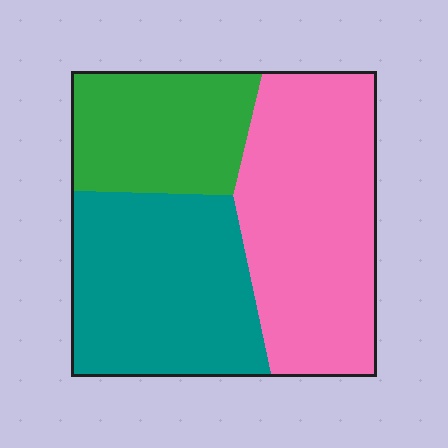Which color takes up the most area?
Pink, at roughly 40%.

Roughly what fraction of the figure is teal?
Teal covers 36% of the figure.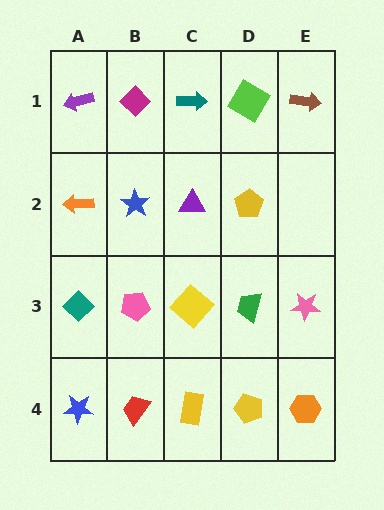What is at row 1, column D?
A lime diamond.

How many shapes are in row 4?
5 shapes.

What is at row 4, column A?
A blue star.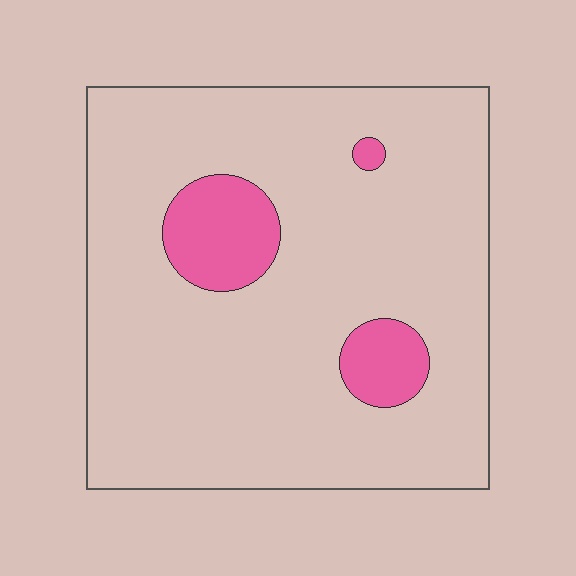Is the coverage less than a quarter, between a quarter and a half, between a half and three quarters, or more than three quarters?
Less than a quarter.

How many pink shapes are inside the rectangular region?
3.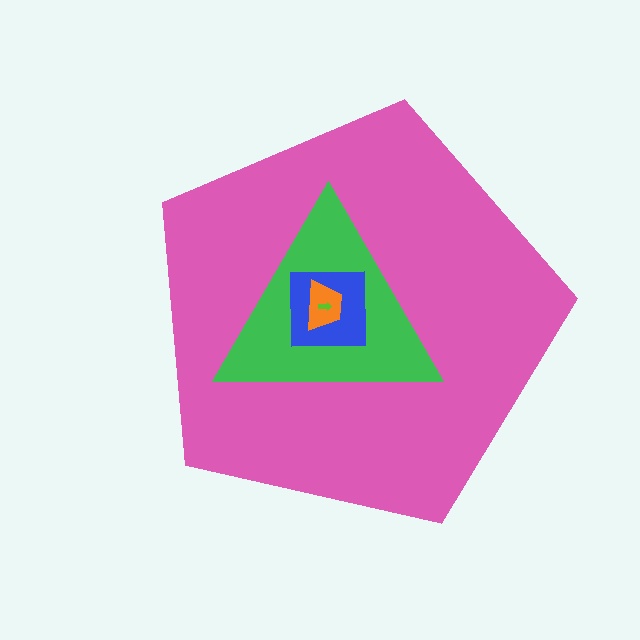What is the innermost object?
The lime arrow.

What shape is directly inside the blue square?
The orange trapezoid.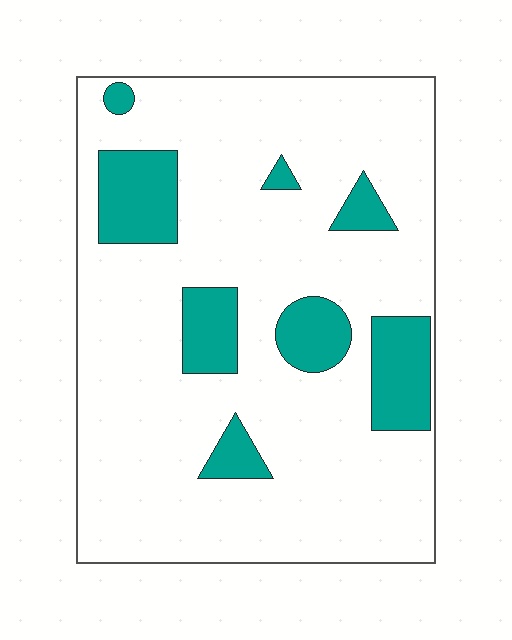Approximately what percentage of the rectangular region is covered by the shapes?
Approximately 15%.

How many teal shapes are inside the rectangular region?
8.